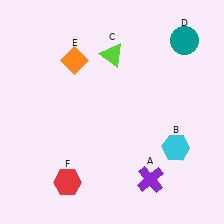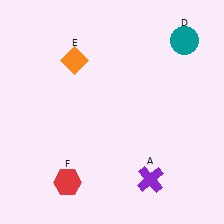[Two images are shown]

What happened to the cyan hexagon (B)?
The cyan hexagon (B) was removed in Image 2. It was in the bottom-right area of Image 1.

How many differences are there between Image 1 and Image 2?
There are 2 differences between the two images.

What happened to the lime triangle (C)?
The lime triangle (C) was removed in Image 2. It was in the top-right area of Image 1.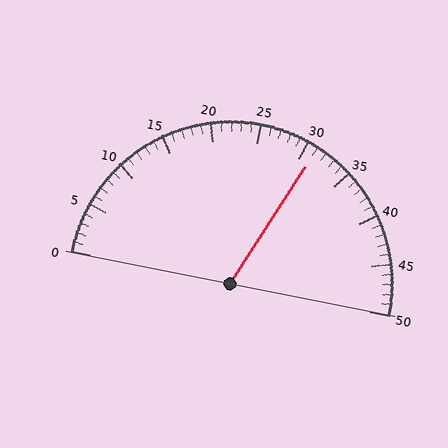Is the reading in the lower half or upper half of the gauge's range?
The reading is in the upper half of the range (0 to 50).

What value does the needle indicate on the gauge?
The needle indicates approximately 31.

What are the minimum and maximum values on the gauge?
The gauge ranges from 0 to 50.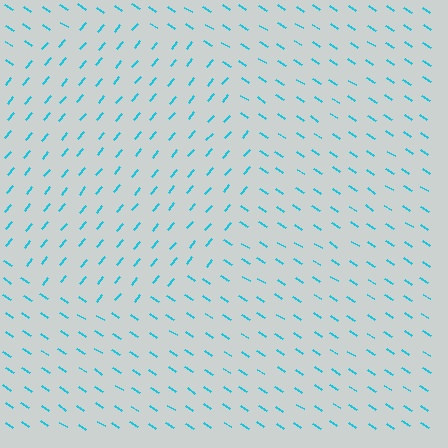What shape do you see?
I see a circle.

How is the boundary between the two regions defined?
The boundary is defined purely by a change in line orientation (approximately 83 degrees difference). All lines are the same color and thickness.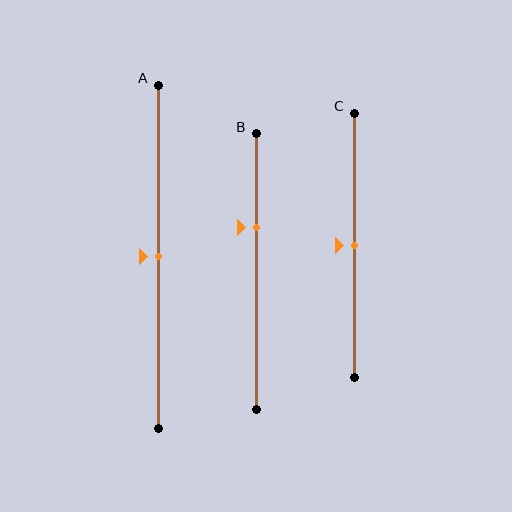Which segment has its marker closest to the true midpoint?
Segment A has its marker closest to the true midpoint.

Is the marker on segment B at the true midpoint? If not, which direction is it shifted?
No, the marker on segment B is shifted upward by about 16% of the segment length.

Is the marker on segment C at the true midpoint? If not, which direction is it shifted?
Yes, the marker on segment C is at the true midpoint.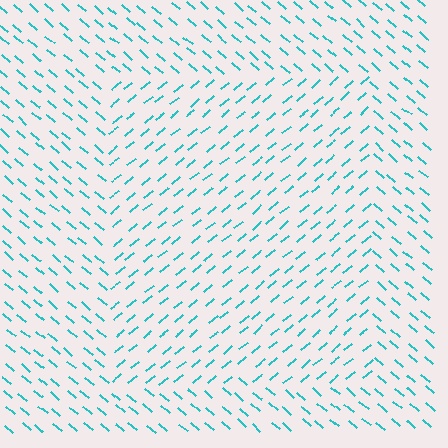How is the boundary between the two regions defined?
The boundary is defined purely by a change in line orientation (approximately 79 degrees difference). All lines are the same color and thickness.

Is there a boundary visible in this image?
Yes, there is a texture boundary formed by a change in line orientation.